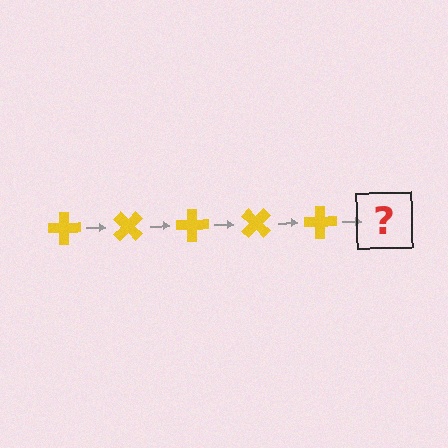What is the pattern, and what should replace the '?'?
The pattern is that the cross rotates 45 degrees each step. The '?' should be a yellow cross rotated 225 degrees.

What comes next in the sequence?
The next element should be a yellow cross rotated 225 degrees.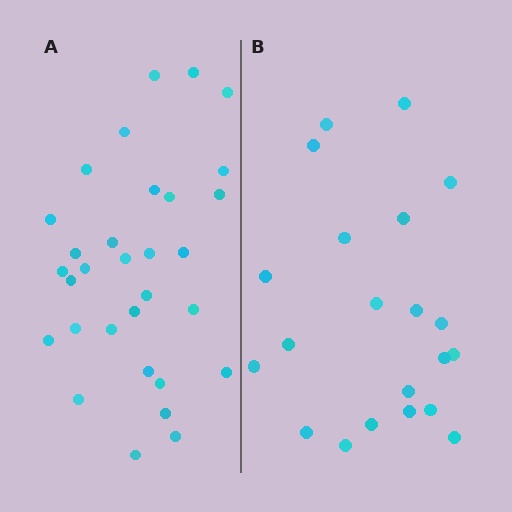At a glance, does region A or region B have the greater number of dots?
Region A (the left region) has more dots.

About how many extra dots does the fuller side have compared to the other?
Region A has roughly 10 or so more dots than region B.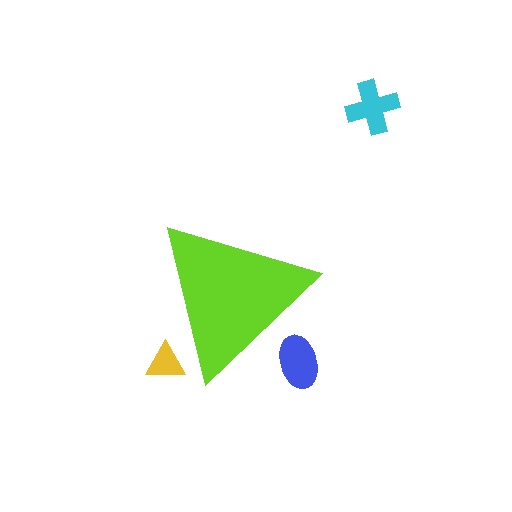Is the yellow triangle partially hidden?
Yes, the yellow triangle is partially hidden behind the lime triangle.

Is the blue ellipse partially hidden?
Yes, the blue ellipse is partially hidden behind the lime triangle.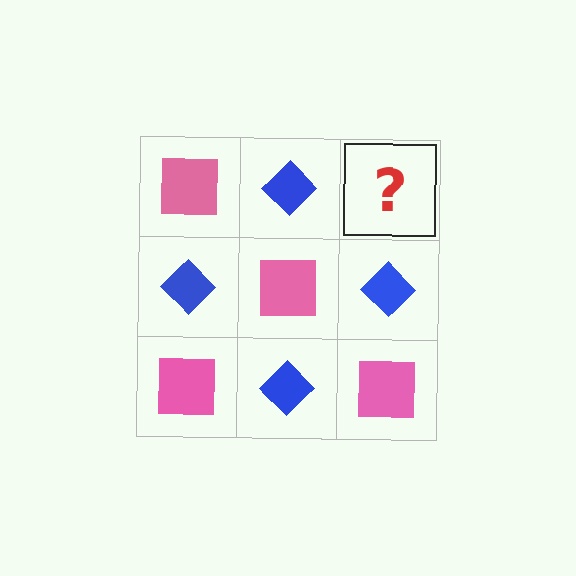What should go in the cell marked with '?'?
The missing cell should contain a pink square.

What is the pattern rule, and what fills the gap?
The rule is that it alternates pink square and blue diamond in a checkerboard pattern. The gap should be filled with a pink square.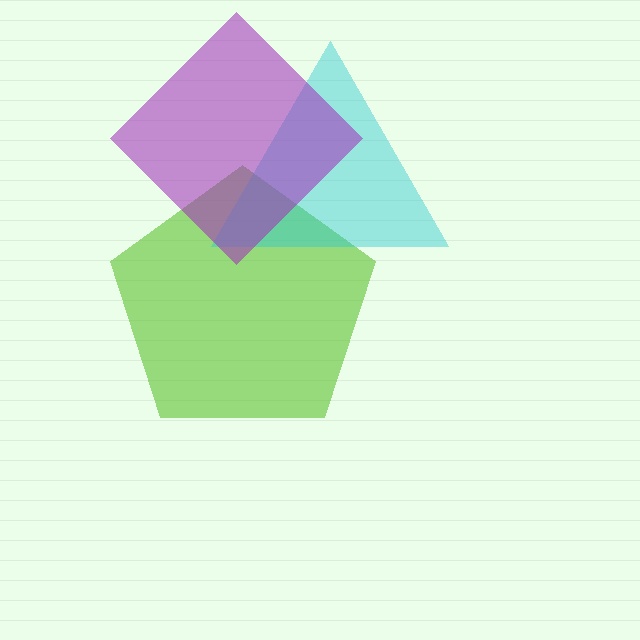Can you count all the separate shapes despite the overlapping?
Yes, there are 3 separate shapes.